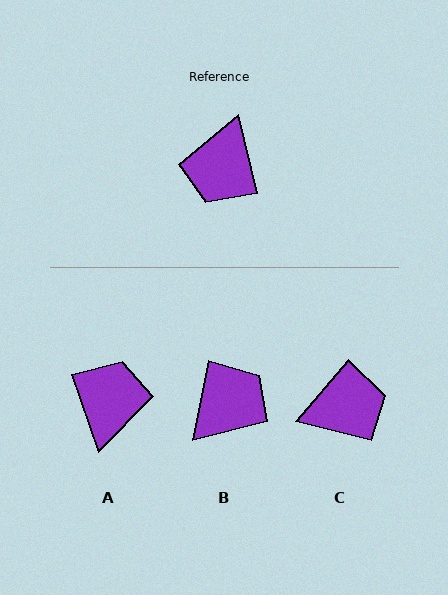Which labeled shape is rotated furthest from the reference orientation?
A, about 174 degrees away.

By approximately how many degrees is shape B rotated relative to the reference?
Approximately 155 degrees counter-clockwise.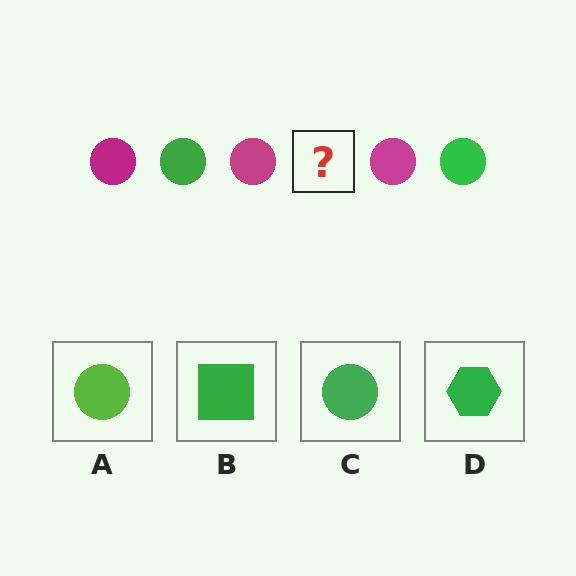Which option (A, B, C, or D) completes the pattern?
C.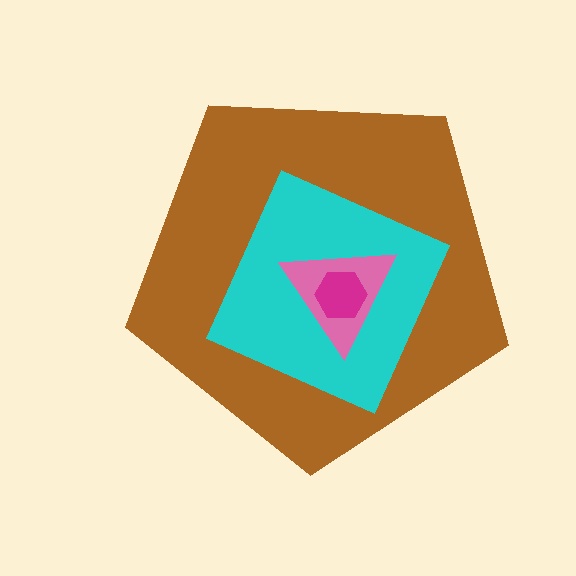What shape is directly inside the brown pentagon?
The cyan diamond.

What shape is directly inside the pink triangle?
The magenta hexagon.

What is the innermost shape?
The magenta hexagon.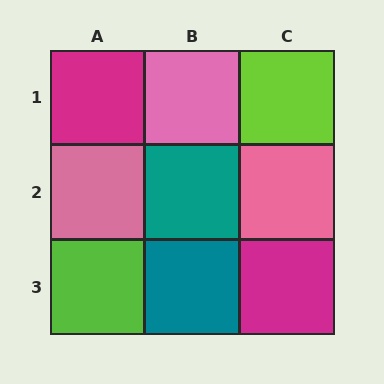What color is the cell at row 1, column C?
Lime.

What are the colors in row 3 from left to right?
Lime, teal, magenta.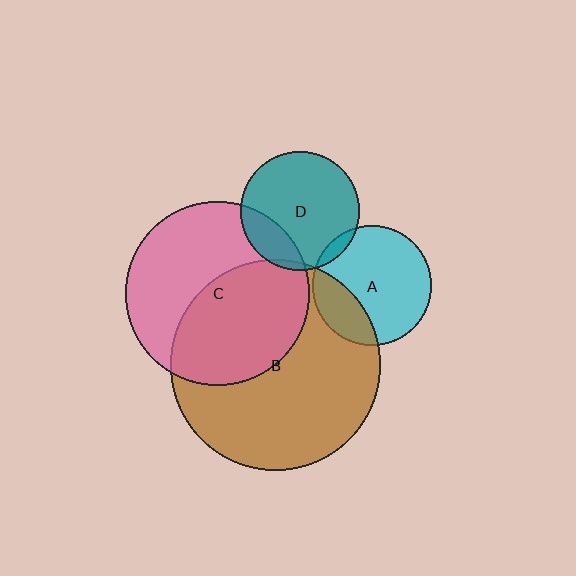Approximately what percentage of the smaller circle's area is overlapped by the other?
Approximately 25%.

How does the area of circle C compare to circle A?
Approximately 2.4 times.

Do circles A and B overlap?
Yes.